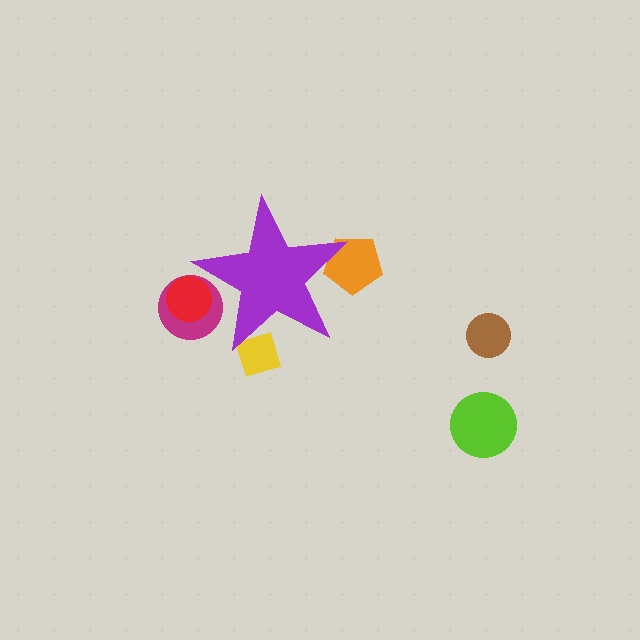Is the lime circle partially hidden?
No, the lime circle is fully visible.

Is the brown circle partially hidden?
No, the brown circle is fully visible.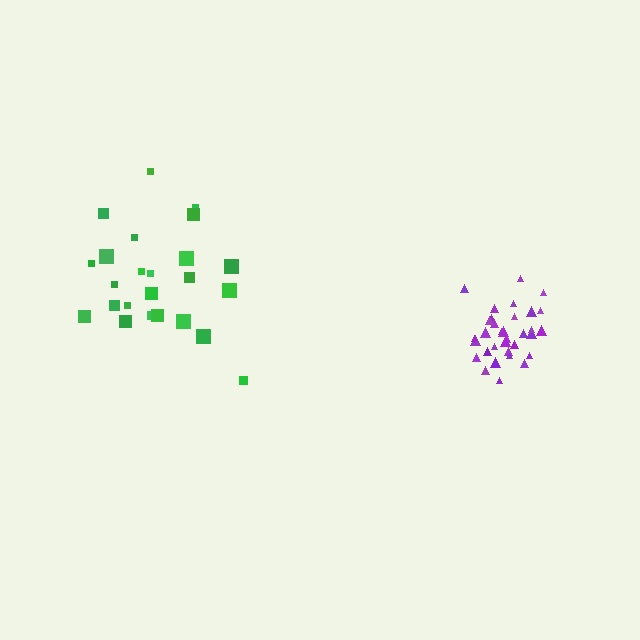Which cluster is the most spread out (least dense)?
Green.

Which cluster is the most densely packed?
Purple.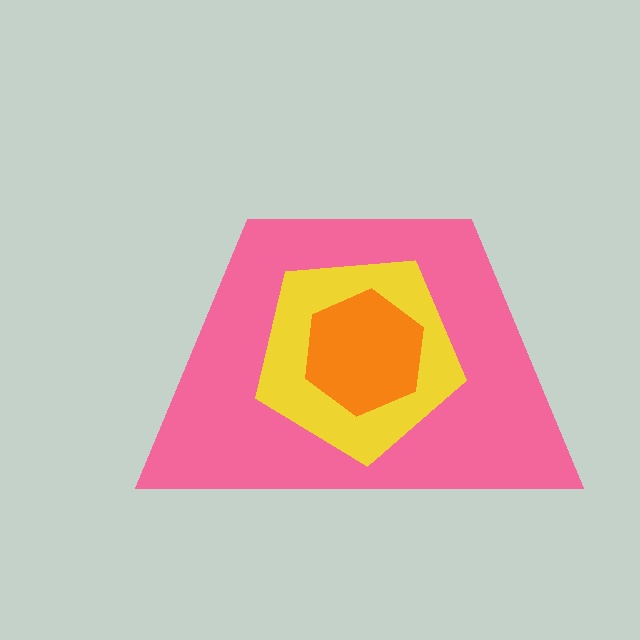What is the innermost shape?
The orange hexagon.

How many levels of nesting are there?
3.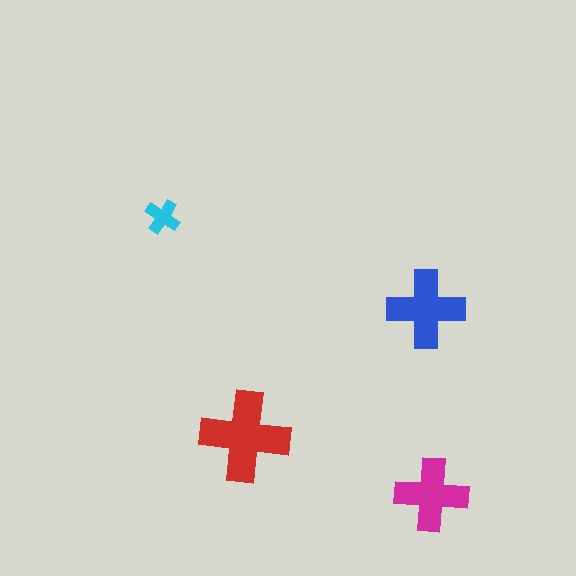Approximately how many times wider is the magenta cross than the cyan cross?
About 2 times wider.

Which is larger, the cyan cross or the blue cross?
The blue one.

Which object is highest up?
The cyan cross is topmost.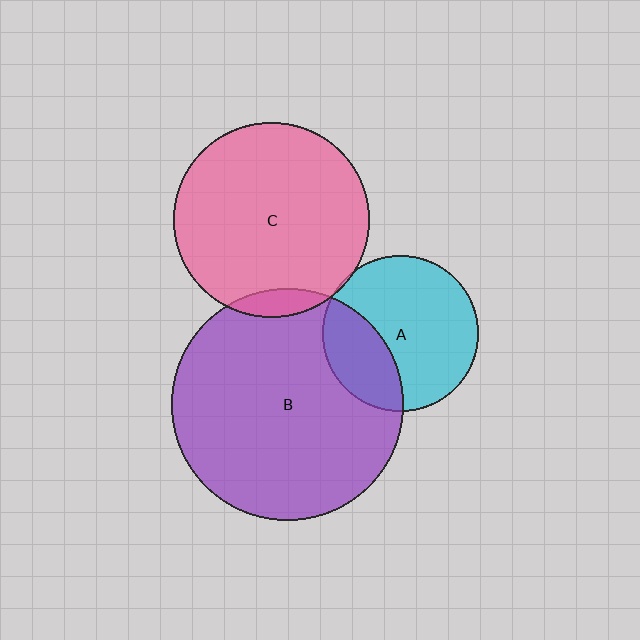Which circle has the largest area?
Circle B (purple).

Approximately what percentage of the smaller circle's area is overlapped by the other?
Approximately 5%.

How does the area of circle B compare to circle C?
Approximately 1.4 times.